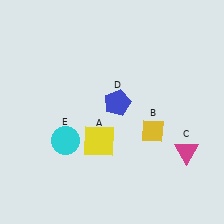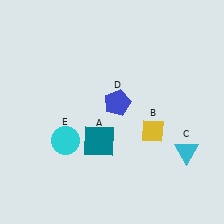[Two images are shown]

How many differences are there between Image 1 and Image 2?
There are 2 differences between the two images.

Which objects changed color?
A changed from yellow to teal. C changed from magenta to cyan.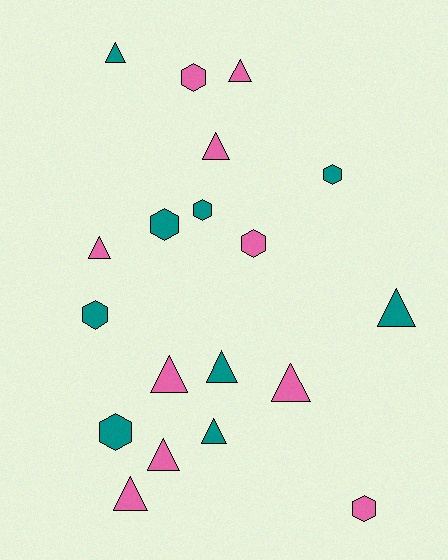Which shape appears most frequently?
Triangle, with 11 objects.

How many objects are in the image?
There are 19 objects.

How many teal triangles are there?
There are 4 teal triangles.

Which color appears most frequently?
Pink, with 10 objects.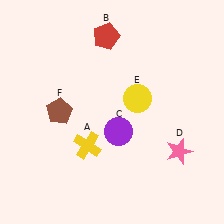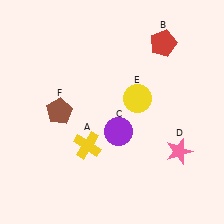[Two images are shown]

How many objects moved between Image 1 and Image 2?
1 object moved between the two images.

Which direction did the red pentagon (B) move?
The red pentagon (B) moved right.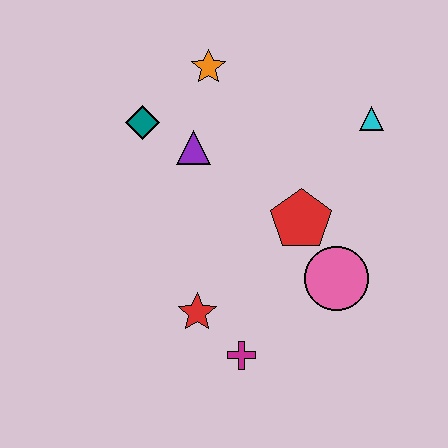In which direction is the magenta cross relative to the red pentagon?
The magenta cross is below the red pentagon.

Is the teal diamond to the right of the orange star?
No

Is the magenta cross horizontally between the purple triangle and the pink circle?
Yes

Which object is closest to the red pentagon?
The pink circle is closest to the red pentagon.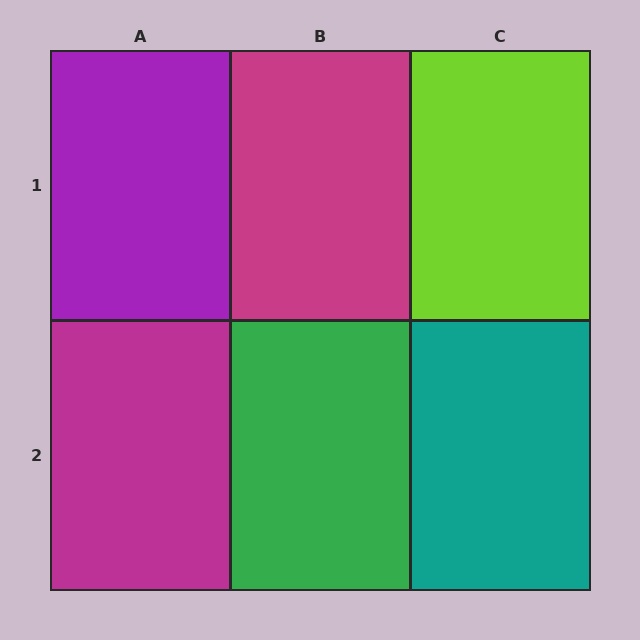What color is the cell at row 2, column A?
Magenta.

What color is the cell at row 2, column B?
Green.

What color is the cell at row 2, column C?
Teal.